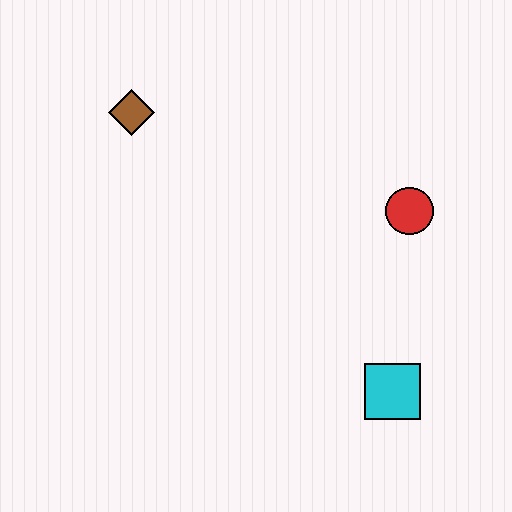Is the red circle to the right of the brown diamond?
Yes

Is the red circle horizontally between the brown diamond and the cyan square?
No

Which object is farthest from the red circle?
The brown diamond is farthest from the red circle.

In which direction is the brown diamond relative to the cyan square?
The brown diamond is above the cyan square.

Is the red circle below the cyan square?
No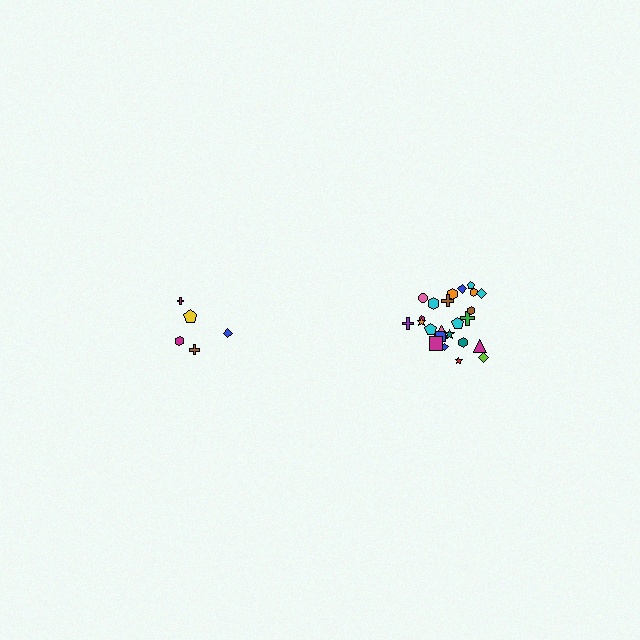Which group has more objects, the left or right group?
The right group.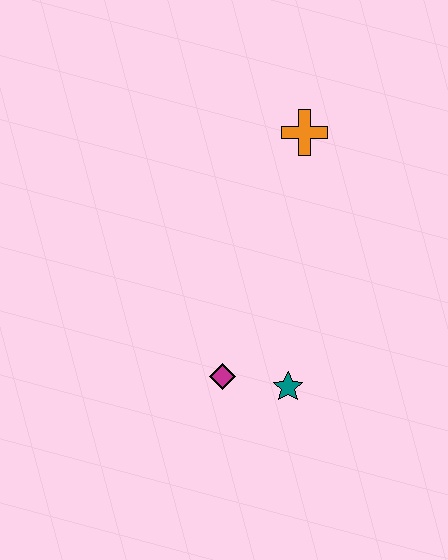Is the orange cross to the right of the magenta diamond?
Yes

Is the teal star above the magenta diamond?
No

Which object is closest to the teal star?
The magenta diamond is closest to the teal star.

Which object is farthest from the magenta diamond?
The orange cross is farthest from the magenta diamond.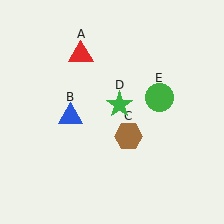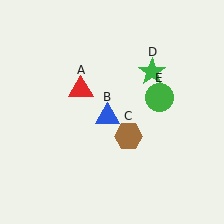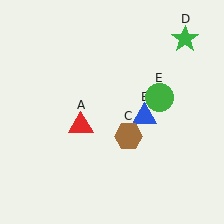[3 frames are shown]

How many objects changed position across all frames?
3 objects changed position: red triangle (object A), blue triangle (object B), green star (object D).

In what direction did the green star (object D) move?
The green star (object D) moved up and to the right.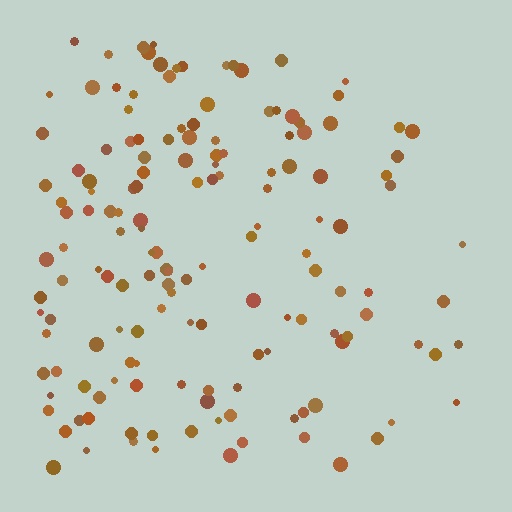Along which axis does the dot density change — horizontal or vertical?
Horizontal.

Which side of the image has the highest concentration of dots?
The left.